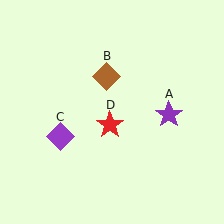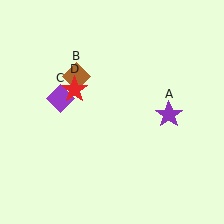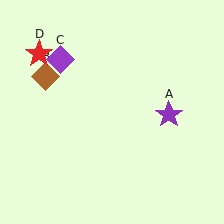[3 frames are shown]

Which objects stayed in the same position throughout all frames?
Purple star (object A) remained stationary.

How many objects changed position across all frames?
3 objects changed position: brown diamond (object B), purple diamond (object C), red star (object D).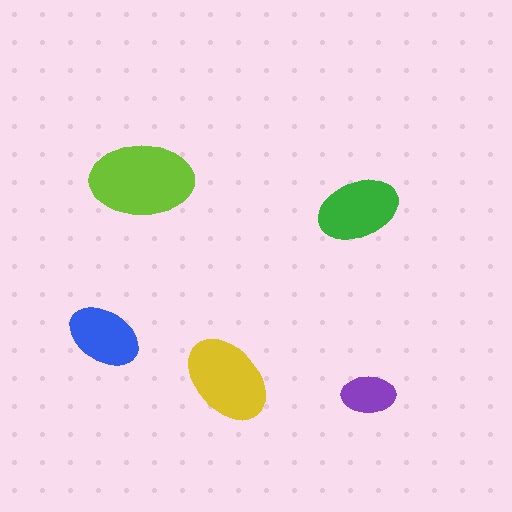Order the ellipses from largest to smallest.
the lime one, the yellow one, the green one, the blue one, the purple one.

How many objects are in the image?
There are 5 objects in the image.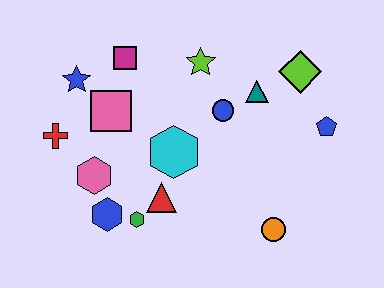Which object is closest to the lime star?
The blue circle is closest to the lime star.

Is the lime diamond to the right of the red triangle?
Yes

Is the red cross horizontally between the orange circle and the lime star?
No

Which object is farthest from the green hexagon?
The lime diamond is farthest from the green hexagon.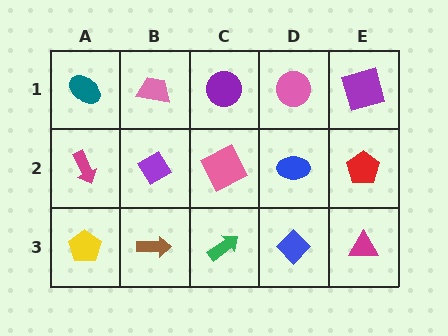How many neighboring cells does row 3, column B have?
3.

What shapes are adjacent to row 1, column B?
A purple diamond (row 2, column B), a teal ellipse (row 1, column A), a purple circle (row 1, column C).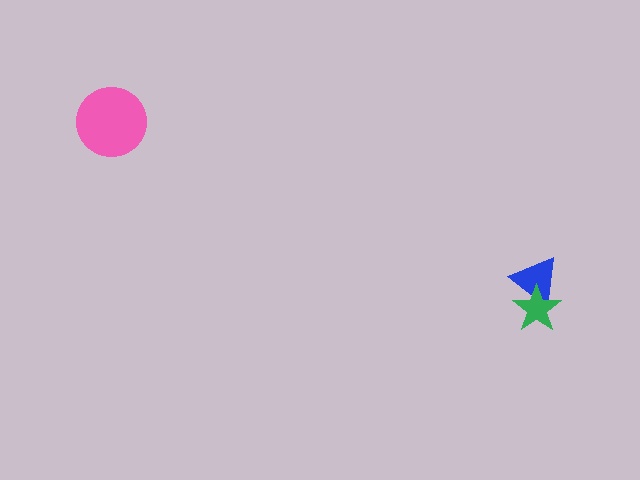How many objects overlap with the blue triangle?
1 object overlaps with the blue triangle.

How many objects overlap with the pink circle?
0 objects overlap with the pink circle.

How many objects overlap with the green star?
1 object overlaps with the green star.